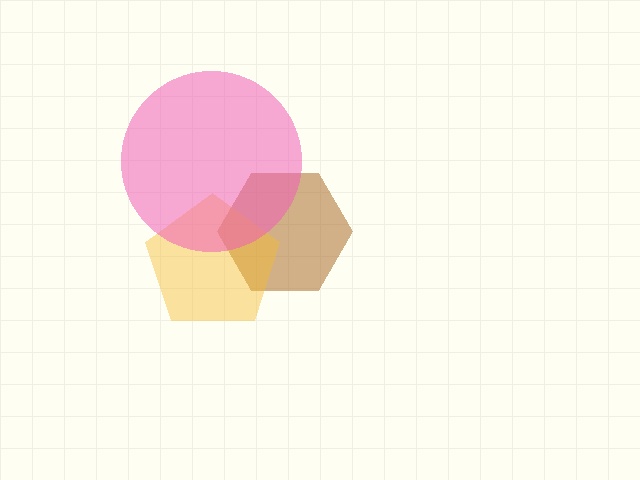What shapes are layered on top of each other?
The layered shapes are: a brown hexagon, a yellow pentagon, a pink circle.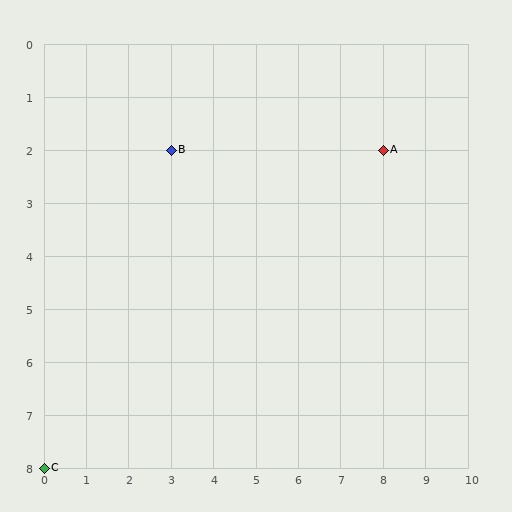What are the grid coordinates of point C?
Point C is at grid coordinates (0, 8).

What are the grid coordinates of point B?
Point B is at grid coordinates (3, 2).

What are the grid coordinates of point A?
Point A is at grid coordinates (8, 2).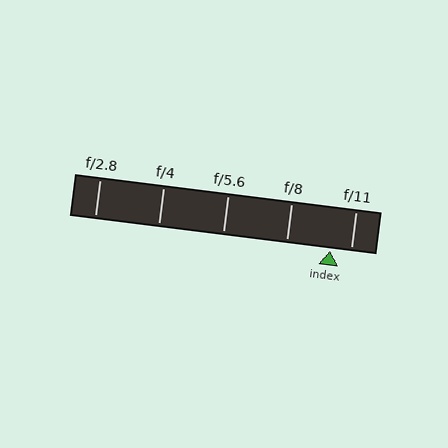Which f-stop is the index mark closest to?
The index mark is closest to f/11.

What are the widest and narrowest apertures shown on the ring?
The widest aperture shown is f/2.8 and the narrowest is f/11.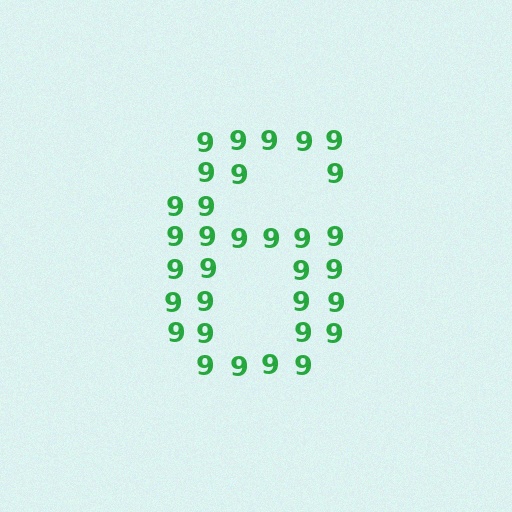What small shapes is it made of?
It is made of small digit 9's.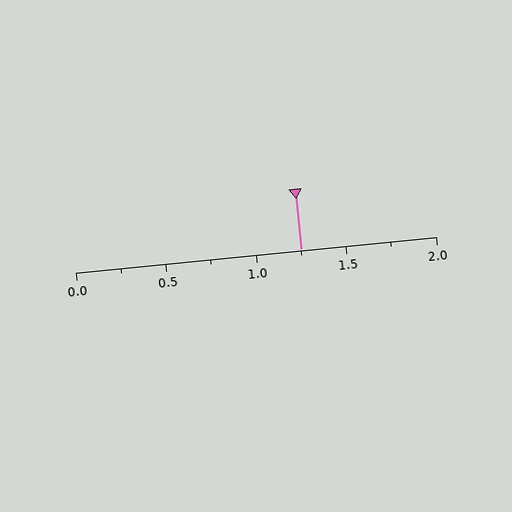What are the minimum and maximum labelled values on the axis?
The axis runs from 0.0 to 2.0.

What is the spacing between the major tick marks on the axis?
The major ticks are spaced 0.5 apart.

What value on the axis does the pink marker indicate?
The marker indicates approximately 1.25.